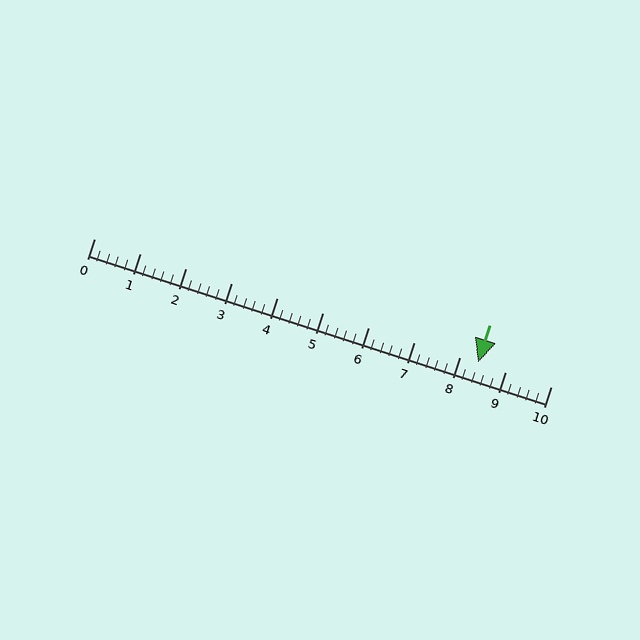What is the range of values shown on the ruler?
The ruler shows values from 0 to 10.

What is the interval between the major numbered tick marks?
The major tick marks are spaced 1 units apart.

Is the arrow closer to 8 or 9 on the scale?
The arrow is closer to 8.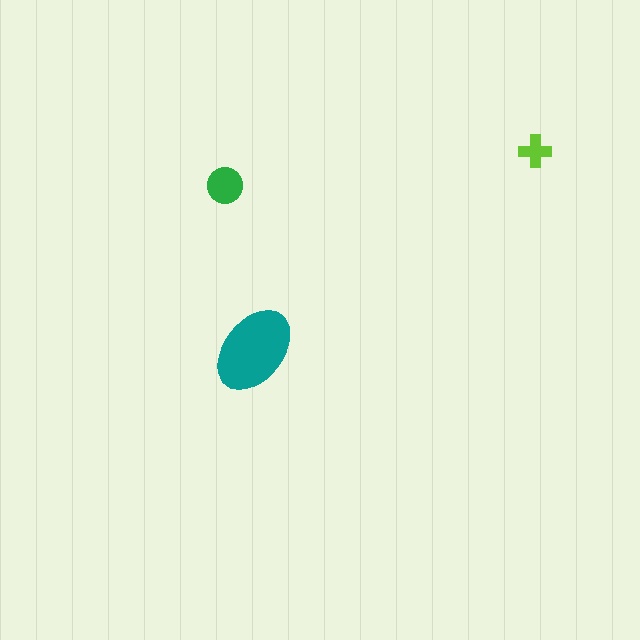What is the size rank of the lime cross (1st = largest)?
3rd.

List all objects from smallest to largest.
The lime cross, the green circle, the teal ellipse.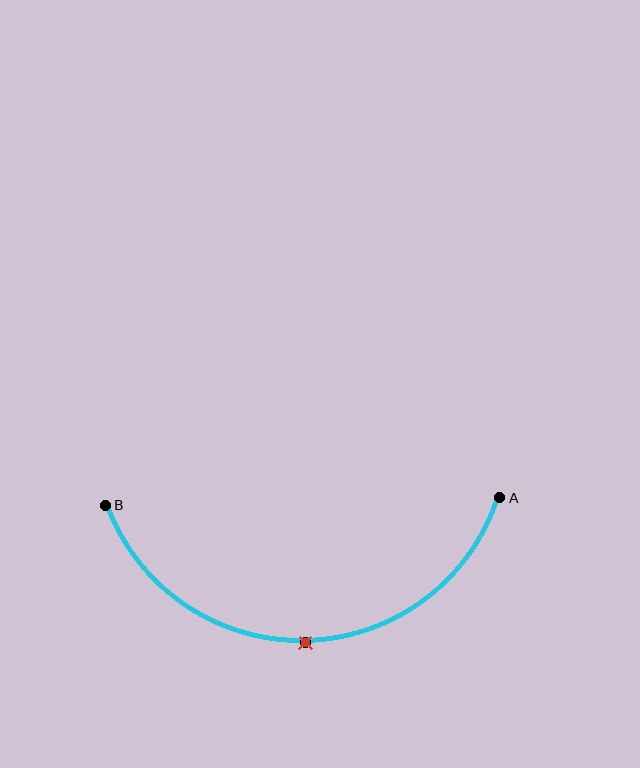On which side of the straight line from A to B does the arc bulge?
The arc bulges below the straight line connecting A and B.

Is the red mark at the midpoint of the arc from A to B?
Yes. The red mark lies on the arc at equal arc-length from both A and B — it is the arc midpoint.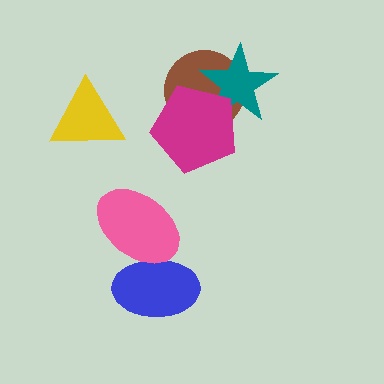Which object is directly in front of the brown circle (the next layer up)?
The teal star is directly in front of the brown circle.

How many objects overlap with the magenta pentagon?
2 objects overlap with the magenta pentagon.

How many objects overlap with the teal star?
2 objects overlap with the teal star.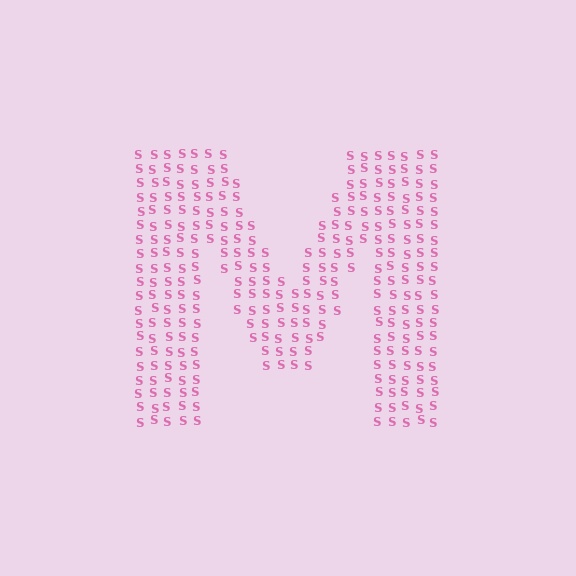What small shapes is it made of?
It is made of small letter S's.